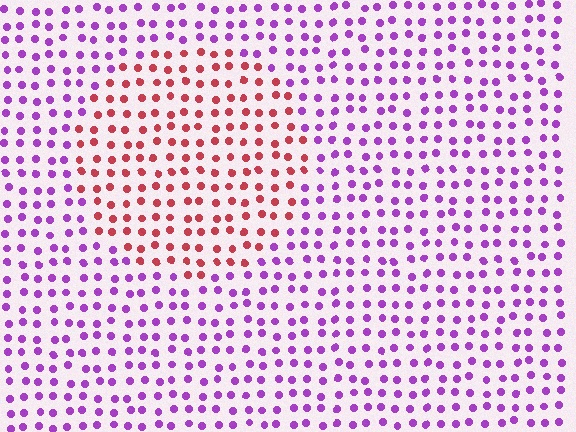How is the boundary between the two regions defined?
The boundary is defined purely by a slight shift in hue (about 65 degrees). Spacing, size, and orientation are identical on both sides.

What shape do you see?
I see a circle.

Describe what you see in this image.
The image is filled with small purple elements in a uniform arrangement. A circle-shaped region is visible where the elements are tinted to a slightly different hue, forming a subtle color boundary.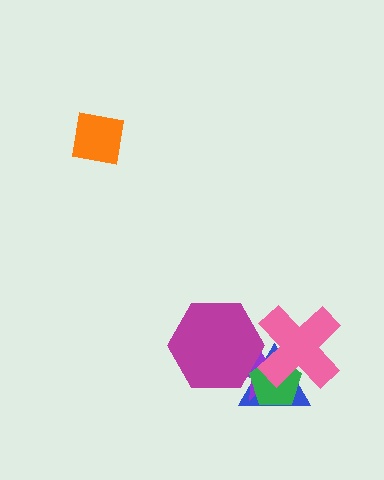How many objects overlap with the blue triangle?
4 objects overlap with the blue triangle.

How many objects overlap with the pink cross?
4 objects overlap with the pink cross.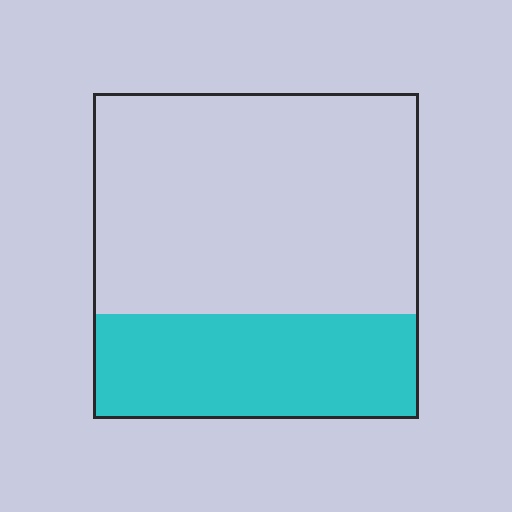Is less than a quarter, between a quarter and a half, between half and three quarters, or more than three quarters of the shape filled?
Between a quarter and a half.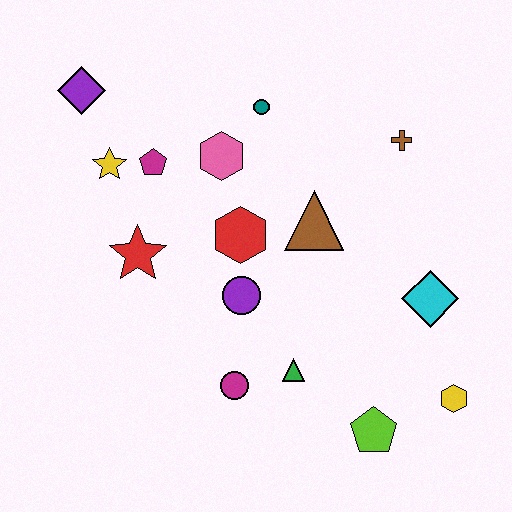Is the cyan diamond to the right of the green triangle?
Yes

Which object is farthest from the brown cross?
The purple diamond is farthest from the brown cross.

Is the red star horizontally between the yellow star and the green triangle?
Yes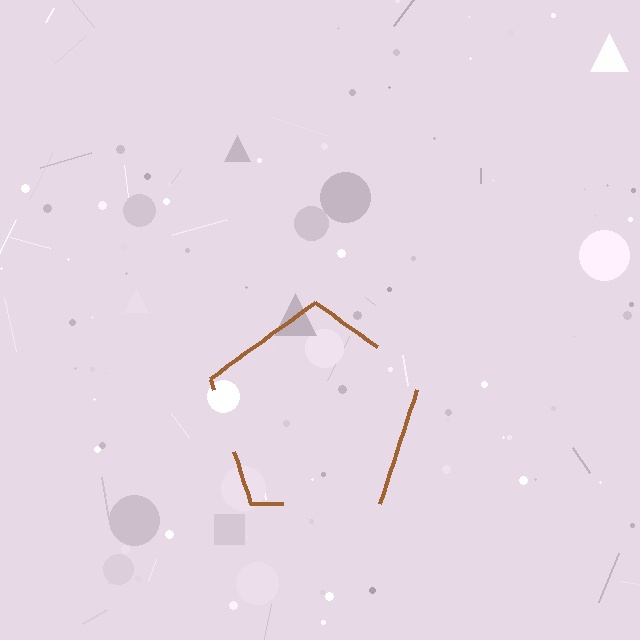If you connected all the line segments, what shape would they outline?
They would outline a pentagon.